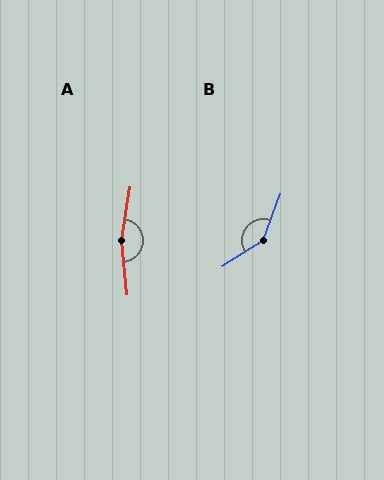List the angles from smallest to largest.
B (143°), A (166°).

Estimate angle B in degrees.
Approximately 143 degrees.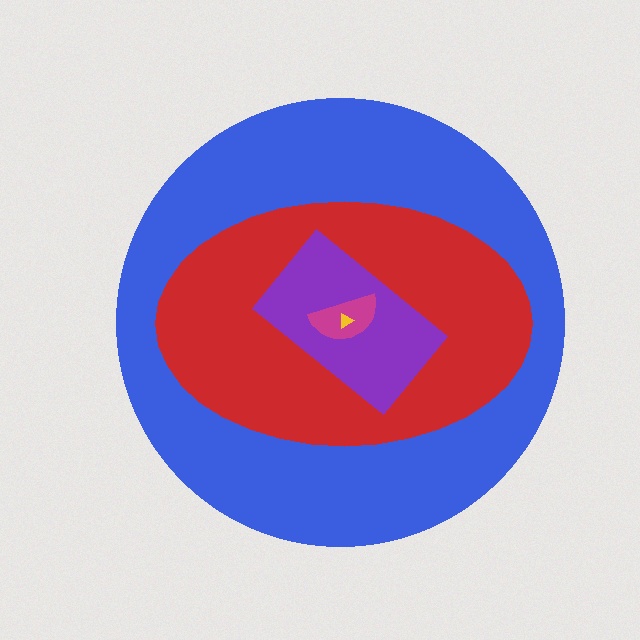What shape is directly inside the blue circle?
The red ellipse.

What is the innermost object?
The yellow triangle.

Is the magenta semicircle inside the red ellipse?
Yes.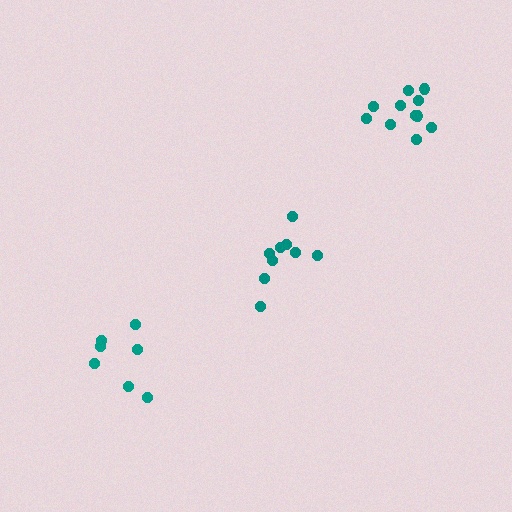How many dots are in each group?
Group 1: 9 dots, Group 2: 11 dots, Group 3: 7 dots (27 total).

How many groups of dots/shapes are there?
There are 3 groups.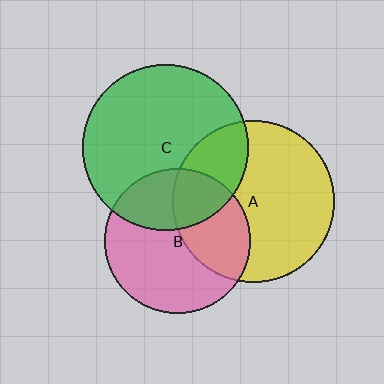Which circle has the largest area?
Circle C (green).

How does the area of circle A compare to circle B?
Approximately 1.2 times.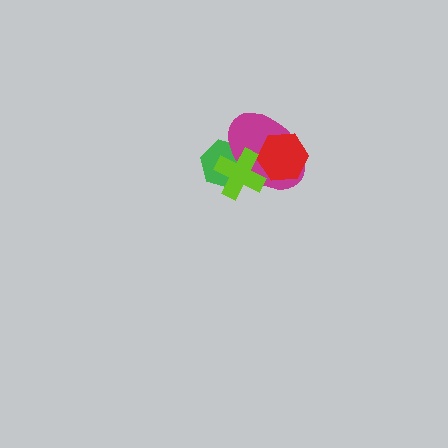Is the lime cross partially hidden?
No, no other shape covers it.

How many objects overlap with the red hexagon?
2 objects overlap with the red hexagon.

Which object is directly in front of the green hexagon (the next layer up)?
The magenta ellipse is directly in front of the green hexagon.